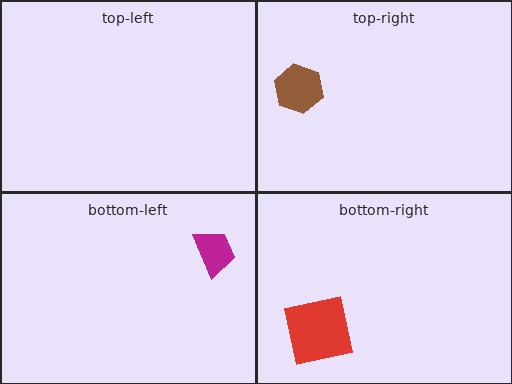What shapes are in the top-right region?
The brown hexagon.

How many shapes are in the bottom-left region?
1.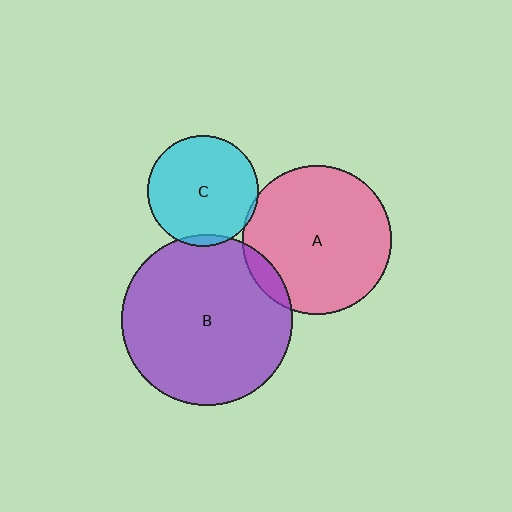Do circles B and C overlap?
Yes.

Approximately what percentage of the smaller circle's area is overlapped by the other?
Approximately 5%.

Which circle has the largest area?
Circle B (purple).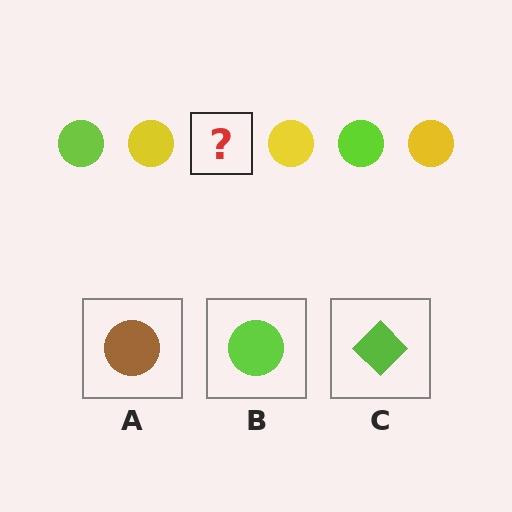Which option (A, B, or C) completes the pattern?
B.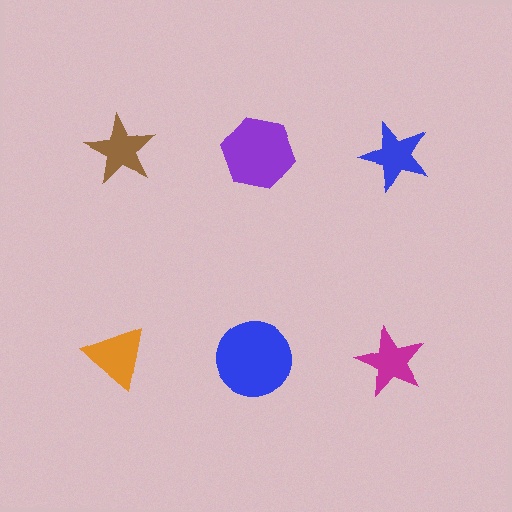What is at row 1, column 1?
A brown star.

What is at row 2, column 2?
A blue circle.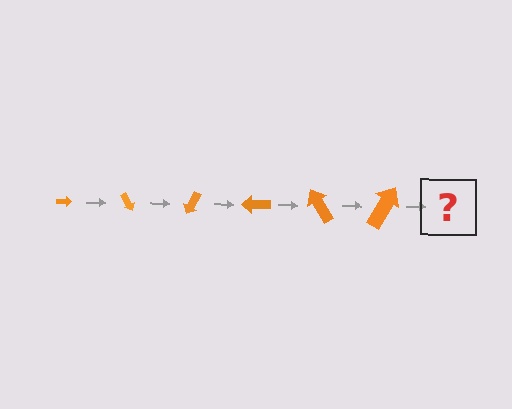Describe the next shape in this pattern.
It should be an arrow, larger than the previous one and rotated 360 degrees from the start.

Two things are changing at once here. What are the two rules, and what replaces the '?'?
The two rules are that the arrow grows larger each step and it rotates 60 degrees each step. The '?' should be an arrow, larger than the previous one and rotated 360 degrees from the start.